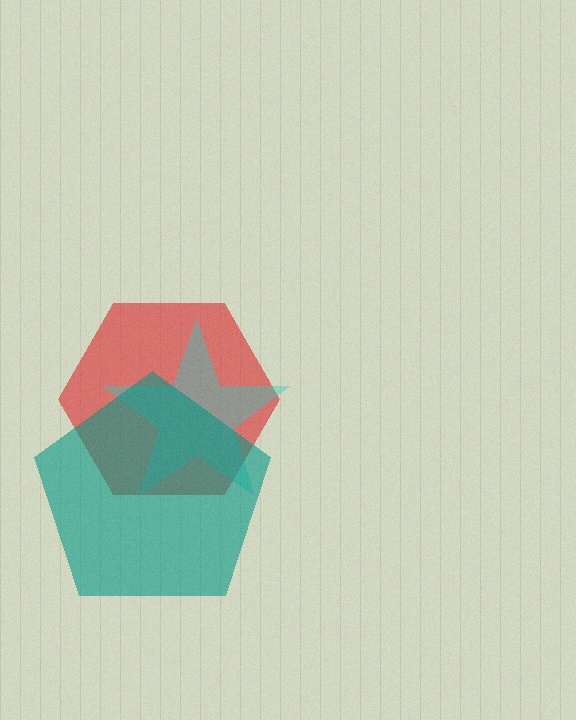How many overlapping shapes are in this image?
There are 3 overlapping shapes in the image.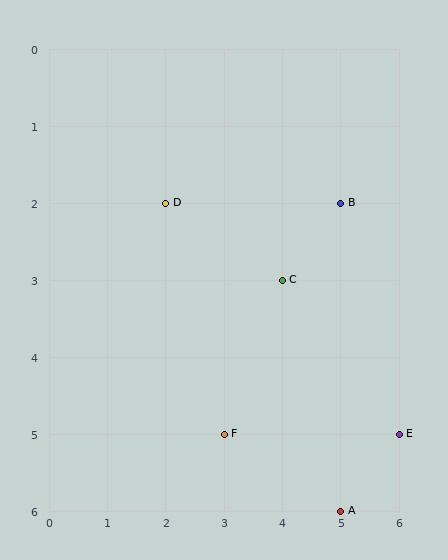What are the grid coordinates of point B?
Point B is at grid coordinates (5, 2).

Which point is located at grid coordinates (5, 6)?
Point A is at (5, 6).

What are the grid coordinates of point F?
Point F is at grid coordinates (3, 5).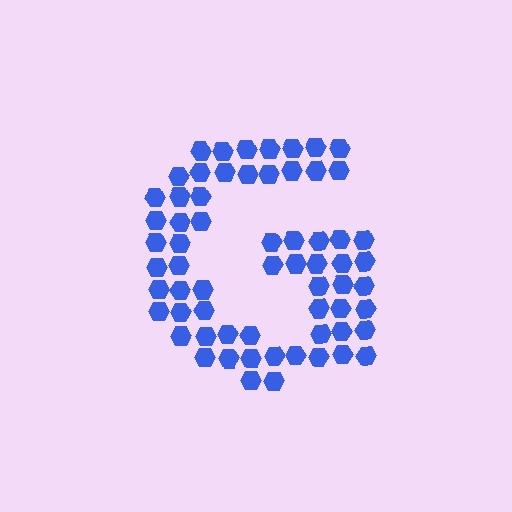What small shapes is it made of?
It is made of small hexagons.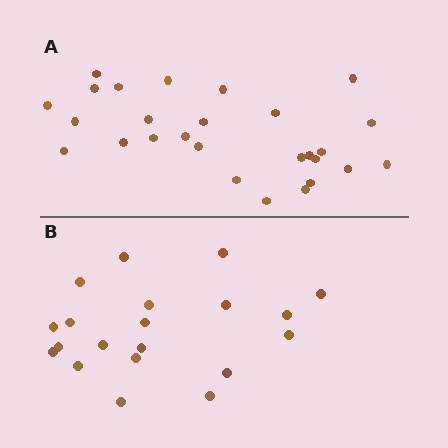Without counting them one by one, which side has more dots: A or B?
Region A (the top region) has more dots.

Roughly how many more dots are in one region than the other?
Region A has roughly 8 or so more dots than region B.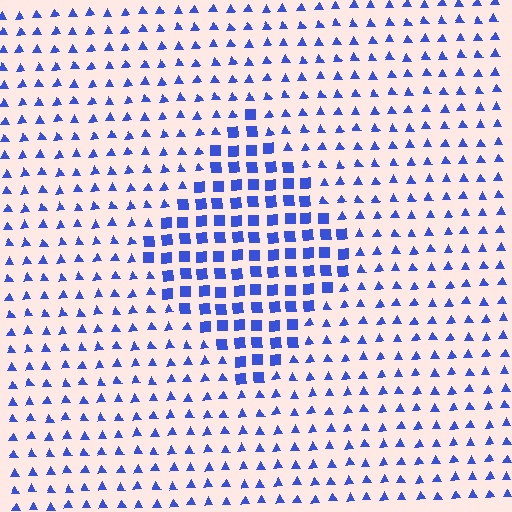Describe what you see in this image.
The image is filled with small blue elements arranged in a uniform grid. A diamond-shaped region contains squares, while the surrounding area contains triangles. The boundary is defined purely by the change in element shape.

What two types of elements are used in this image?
The image uses squares inside the diamond region and triangles outside it.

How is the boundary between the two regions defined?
The boundary is defined by a change in element shape: squares inside vs. triangles outside. All elements share the same color and spacing.